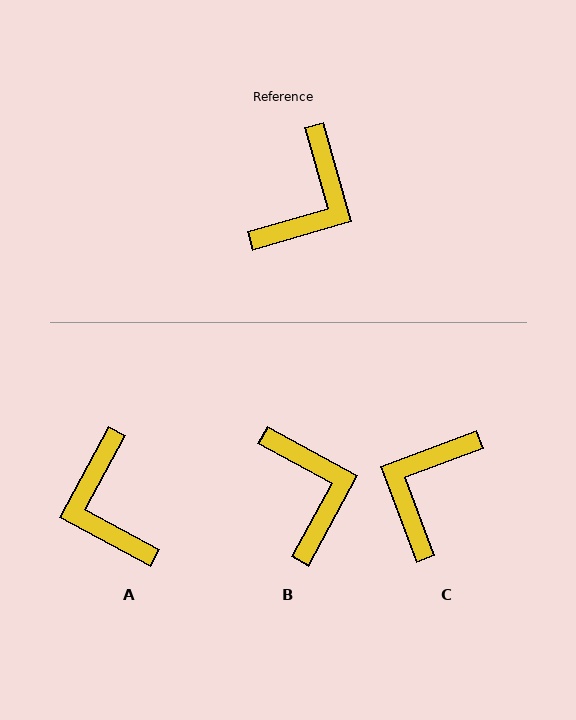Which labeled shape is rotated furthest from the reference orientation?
C, about 176 degrees away.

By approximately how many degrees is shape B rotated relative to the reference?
Approximately 46 degrees counter-clockwise.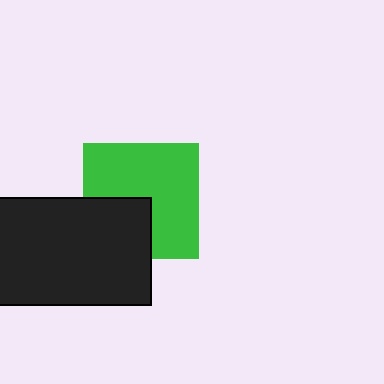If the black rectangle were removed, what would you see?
You would see the complete green square.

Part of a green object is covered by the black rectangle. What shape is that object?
It is a square.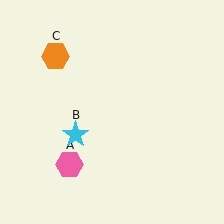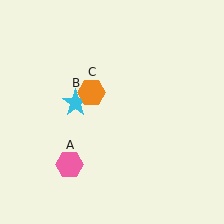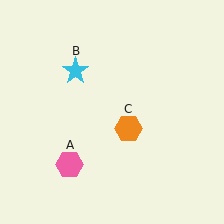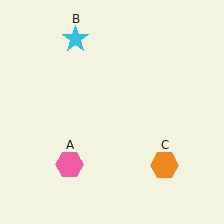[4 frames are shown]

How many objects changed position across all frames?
2 objects changed position: cyan star (object B), orange hexagon (object C).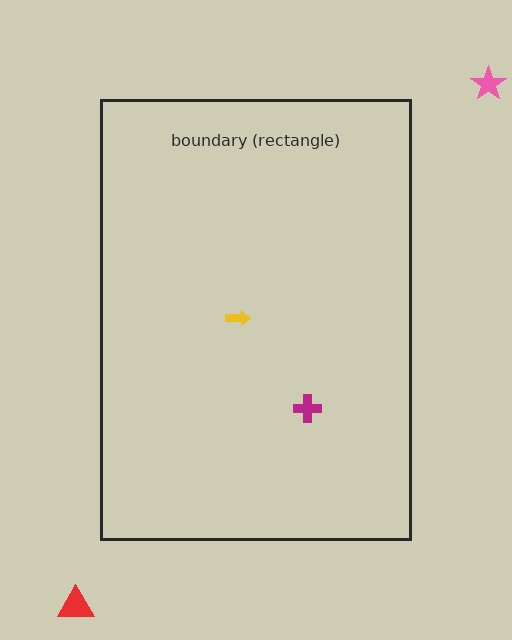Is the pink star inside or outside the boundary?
Outside.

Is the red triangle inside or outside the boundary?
Outside.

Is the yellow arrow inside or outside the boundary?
Inside.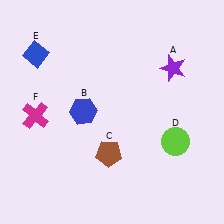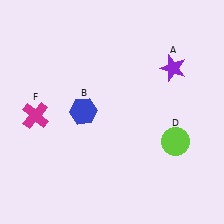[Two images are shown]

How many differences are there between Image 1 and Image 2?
There are 2 differences between the two images.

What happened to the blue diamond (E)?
The blue diamond (E) was removed in Image 2. It was in the top-left area of Image 1.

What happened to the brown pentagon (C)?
The brown pentagon (C) was removed in Image 2. It was in the bottom-left area of Image 1.